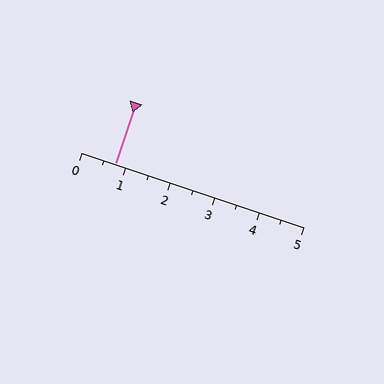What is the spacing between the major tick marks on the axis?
The major ticks are spaced 1 apart.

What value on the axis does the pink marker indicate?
The marker indicates approximately 0.8.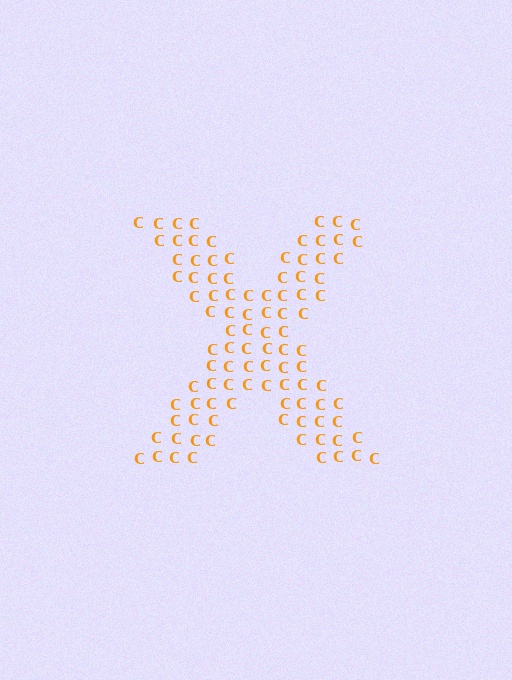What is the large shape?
The large shape is the letter X.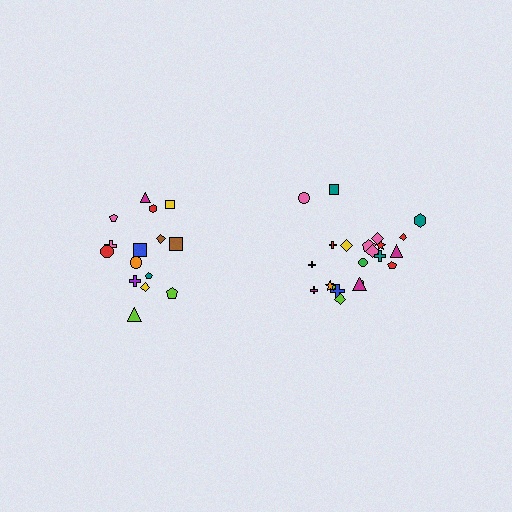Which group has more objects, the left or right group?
The right group.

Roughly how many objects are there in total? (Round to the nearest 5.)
Roughly 35 objects in total.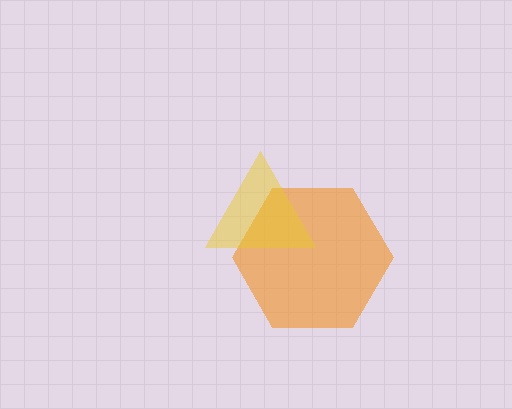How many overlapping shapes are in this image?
There are 2 overlapping shapes in the image.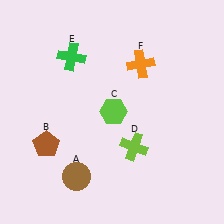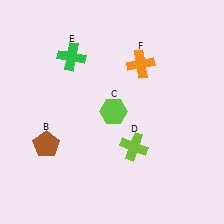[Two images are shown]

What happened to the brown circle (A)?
The brown circle (A) was removed in Image 2. It was in the bottom-left area of Image 1.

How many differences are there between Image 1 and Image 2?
There is 1 difference between the two images.